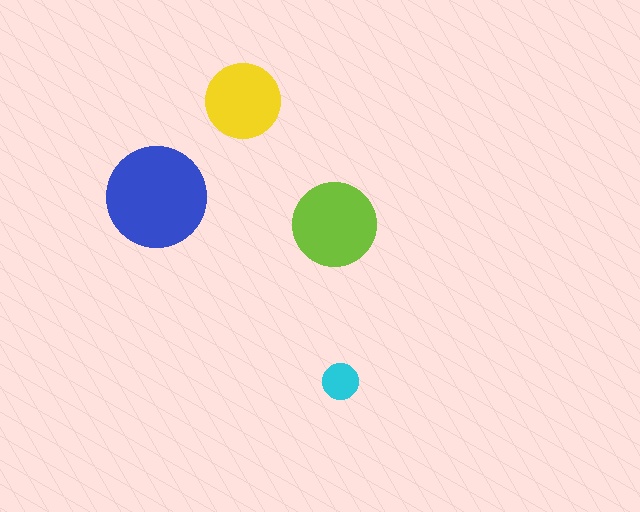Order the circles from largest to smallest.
the blue one, the lime one, the yellow one, the cyan one.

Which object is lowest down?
The cyan circle is bottommost.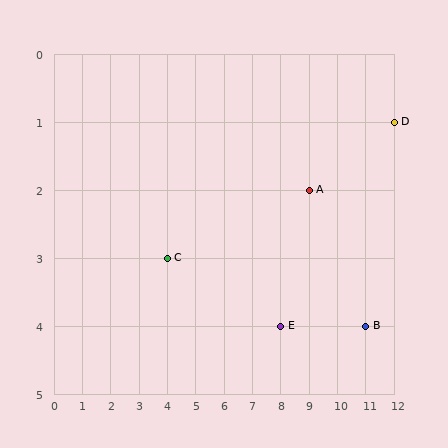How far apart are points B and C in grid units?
Points B and C are 7 columns and 1 row apart (about 7.1 grid units diagonally).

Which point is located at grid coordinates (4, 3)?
Point C is at (4, 3).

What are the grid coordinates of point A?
Point A is at grid coordinates (9, 2).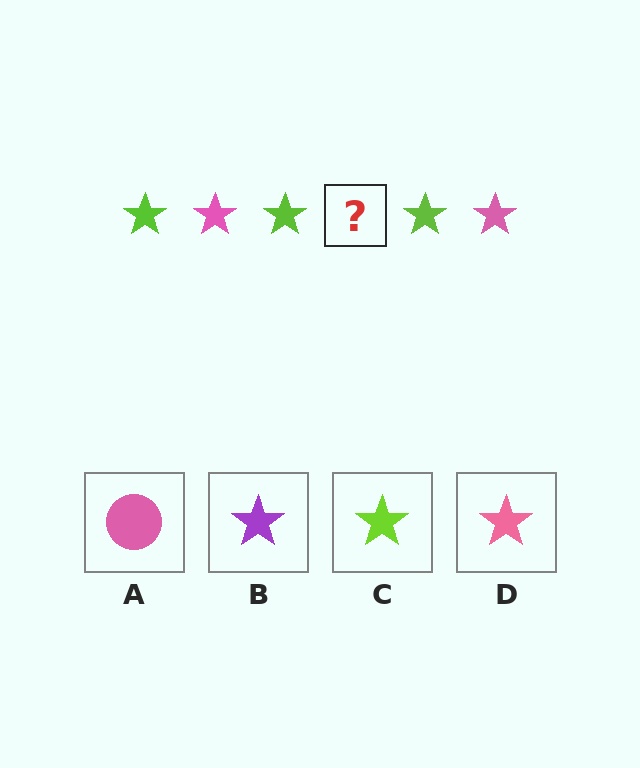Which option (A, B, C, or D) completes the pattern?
D.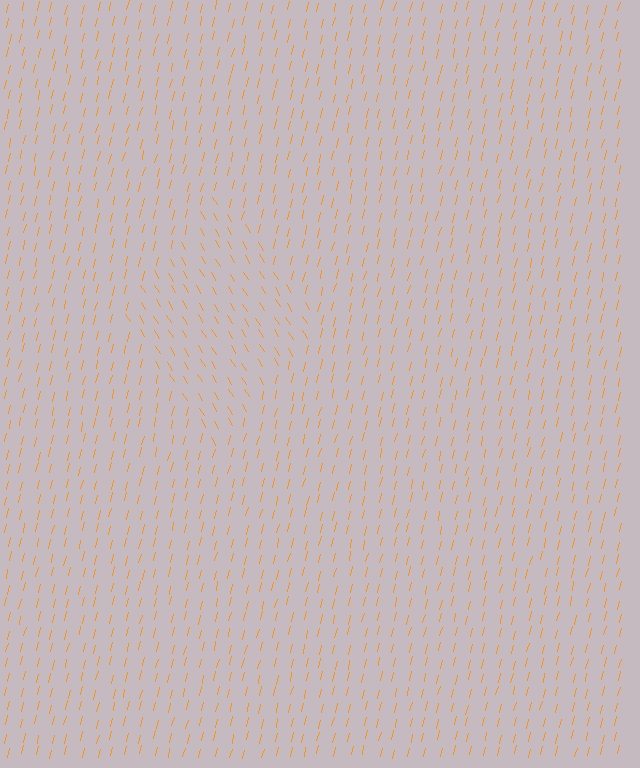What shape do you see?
I see a diamond.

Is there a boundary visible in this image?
Yes, there is a texture boundary formed by a change in line orientation.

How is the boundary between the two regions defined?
The boundary is defined purely by a change in line orientation (approximately 45 degrees difference). All lines are the same color and thickness.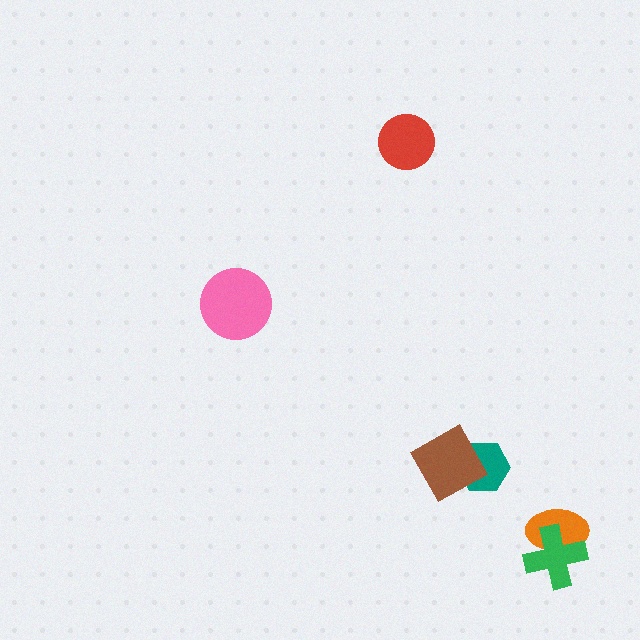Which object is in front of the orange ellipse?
The green cross is in front of the orange ellipse.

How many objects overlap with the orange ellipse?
1 object overlaps with the orange ellipse.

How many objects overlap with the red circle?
0 objects overlap with the red circle.